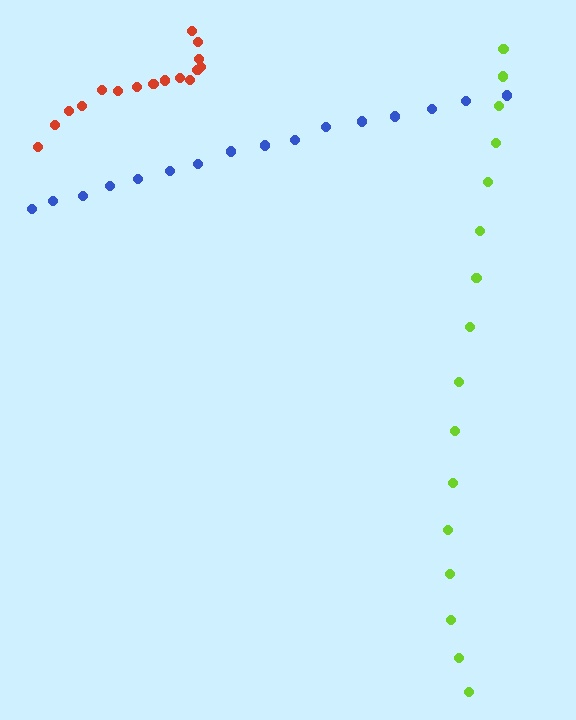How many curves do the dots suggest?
There are 3 distinct paths.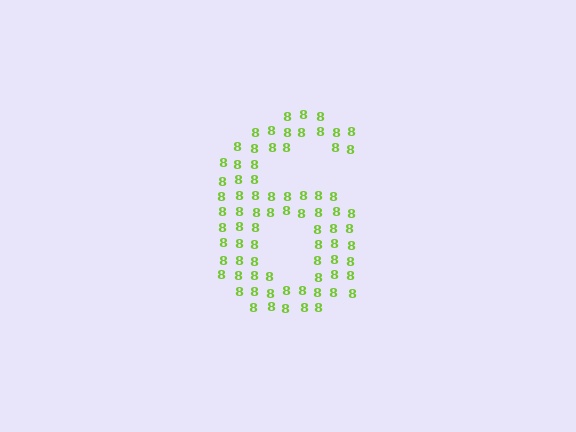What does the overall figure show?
The overall figure shows the digit 6.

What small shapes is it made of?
It is made of small digit 8's.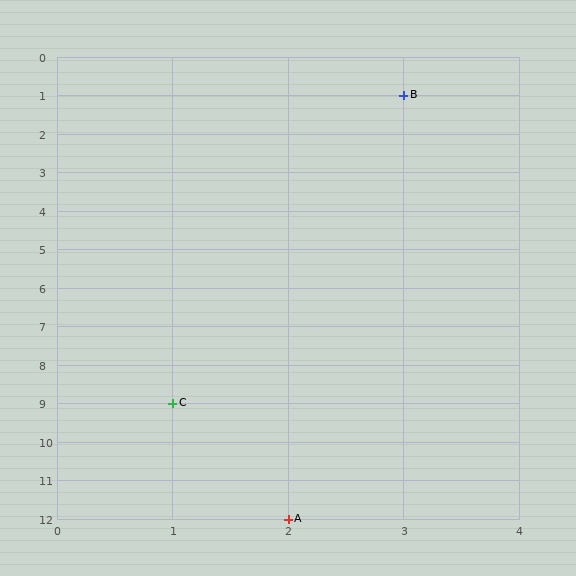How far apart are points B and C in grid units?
Points B and C are 2 columns and 8 rows apart (about 8.2 grid units diagonally).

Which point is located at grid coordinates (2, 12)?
Point A is at (2, 12).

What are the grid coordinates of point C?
Point C is at grid coordinates (1, 9).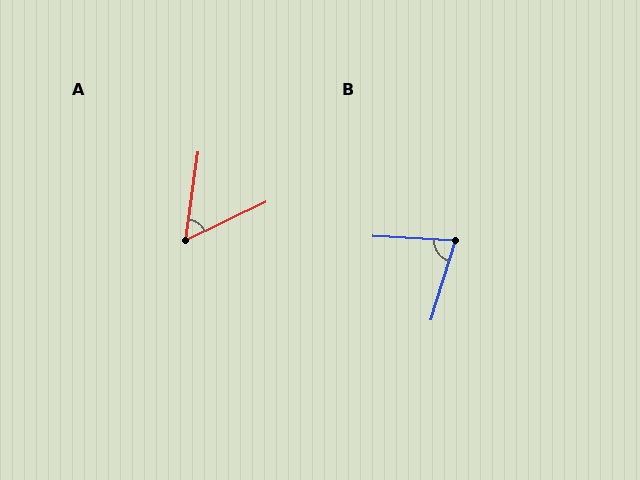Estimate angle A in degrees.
Approximately 57 degrees.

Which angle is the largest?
B, at approximately 77 degrees.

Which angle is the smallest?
A, at approximately 57 degrees.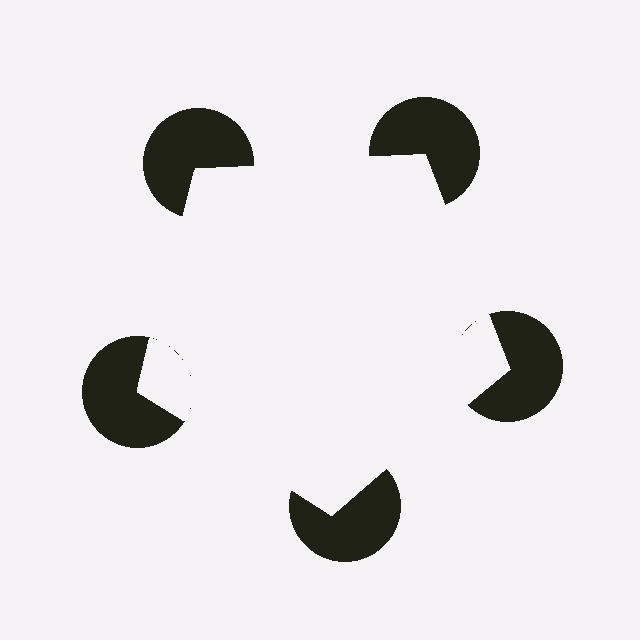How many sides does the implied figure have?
5 sides.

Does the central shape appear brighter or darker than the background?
It typically appears slightly brighter than the background, even though no actual brightness change is drawn.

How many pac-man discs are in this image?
There are 5 — one at each vertex of the illusory pentagon.